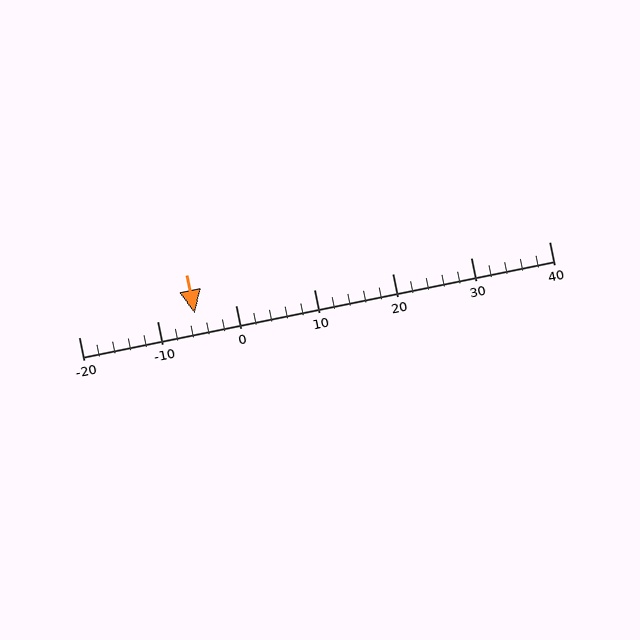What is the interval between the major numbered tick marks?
The major tick marks are spaced 10 units apart.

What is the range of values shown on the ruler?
The ruler shows values from -20 to 40.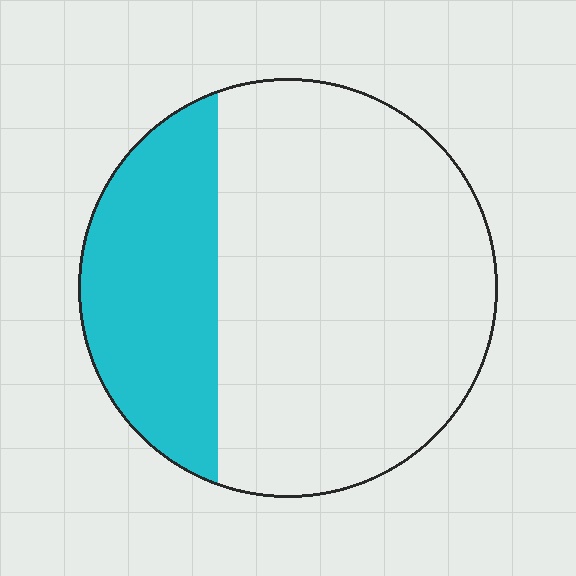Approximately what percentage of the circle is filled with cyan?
Approximately 30%.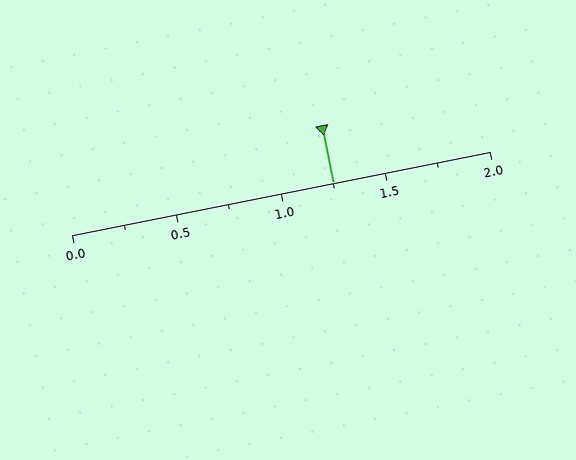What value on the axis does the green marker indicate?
The marker indicates approximately 1.25.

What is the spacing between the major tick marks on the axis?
The major ticks are spaced 0.5 apart.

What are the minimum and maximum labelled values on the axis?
The axis runs from 0.0 to 2.0.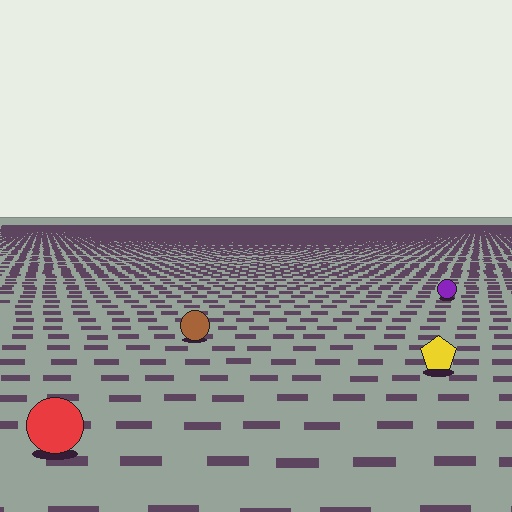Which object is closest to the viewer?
The red circle is closest. The texture marks near it are larger and more spread out.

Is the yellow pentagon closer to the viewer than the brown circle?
Yes. The yellow pentagon is closer — you can tell from the texture gradient: the ground texture is coarser near it.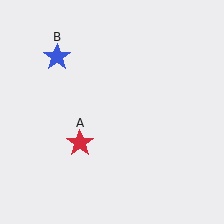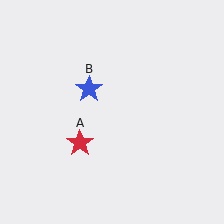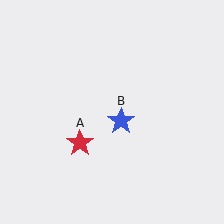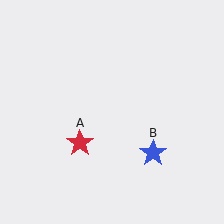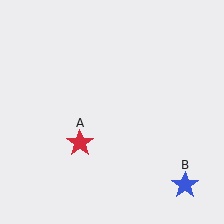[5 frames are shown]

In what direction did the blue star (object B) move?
The blue star (object B) moved down and to the right.